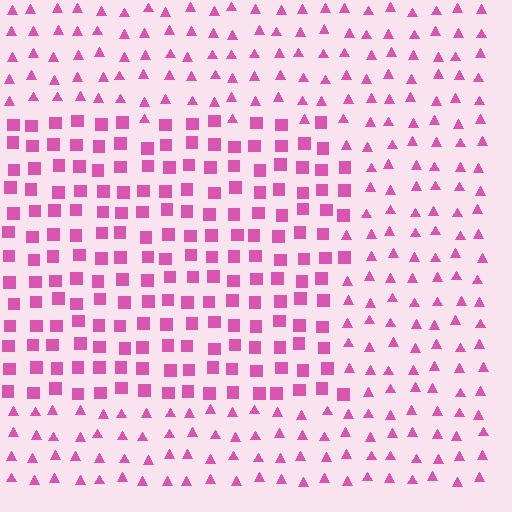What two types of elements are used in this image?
The image uses squares inside the rectangle region and triangles outside it.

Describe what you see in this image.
The image is filled with small pink elements arranged in a uniform grid. A rectangle-shaped region contains squares, while the surrounding area contains triangles. The boundary is defined purely by the change in element shape.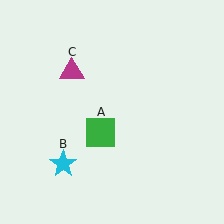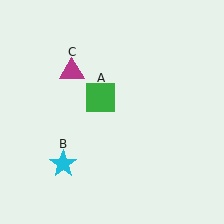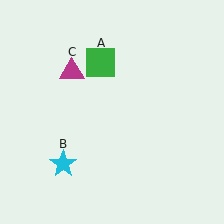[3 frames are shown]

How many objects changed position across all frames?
1 object changed position: green square (object A).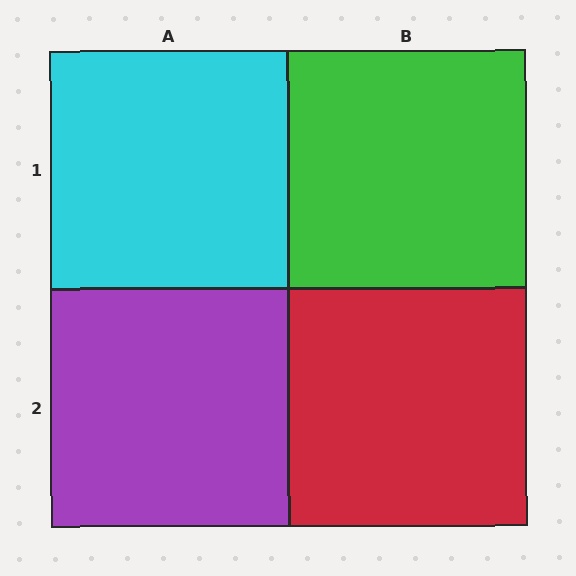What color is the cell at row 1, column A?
Cyan.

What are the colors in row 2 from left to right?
Purple, red.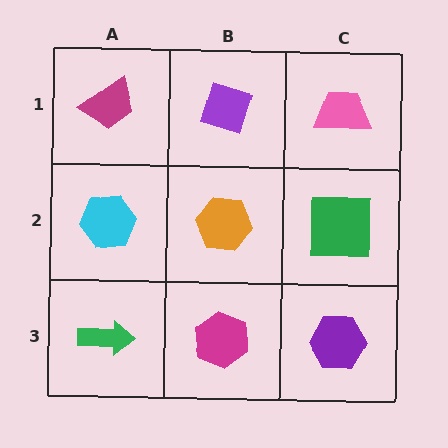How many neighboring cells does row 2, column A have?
3.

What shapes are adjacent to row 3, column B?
An orange hexagon (row 2, column B), a green arrow (row 3, column A), a purple hexagon (row 3, column C).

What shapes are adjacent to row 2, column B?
A purple diamond (row 1, column B), a magenta hexagon (row 3, column B), a cyan hexagon (row 2, column A), a green square (row 2, column C).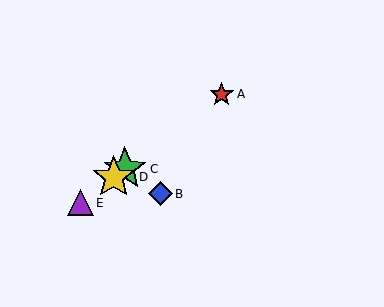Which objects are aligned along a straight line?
Objects A, C, D, E are aligned along a straight line.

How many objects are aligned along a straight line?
4 objects (A, C, D, E) are aligned along a straight line.